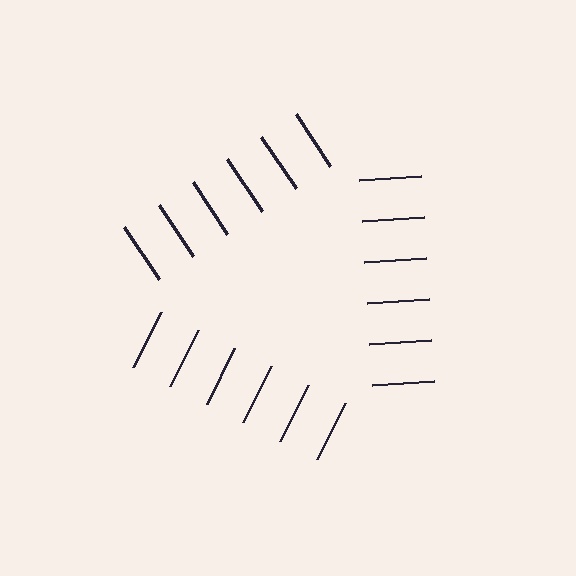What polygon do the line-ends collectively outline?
An illusory triangle — the line segments terminate on its edges but no continuous stroke is drawn.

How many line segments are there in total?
18 — 6 along each of the 3 edges.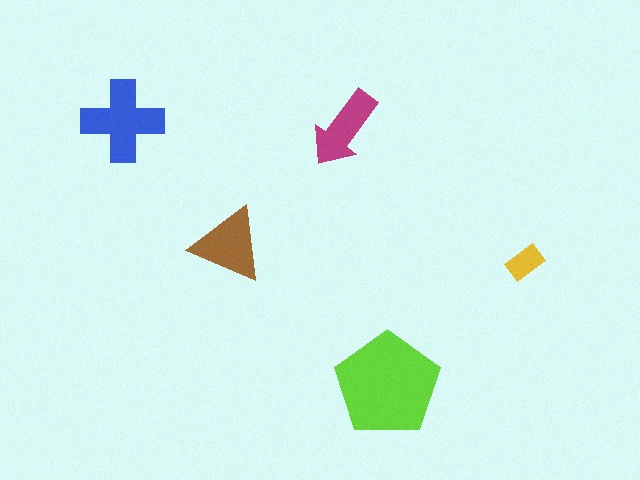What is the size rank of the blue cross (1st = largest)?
2nd.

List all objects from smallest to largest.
The yellow rectangle, the magenta arrow, the brown triangle, the blue cross, the lime pentagon.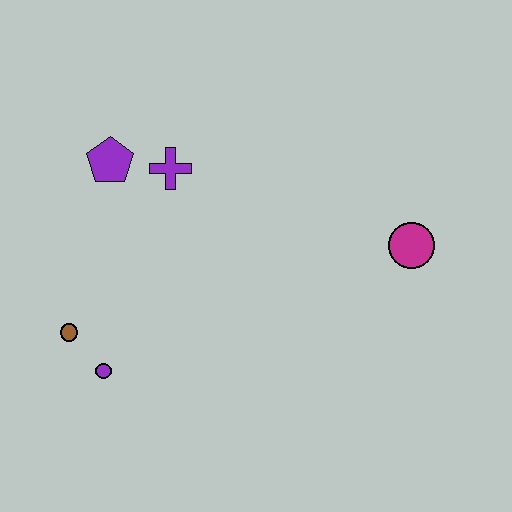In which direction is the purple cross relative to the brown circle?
The purple cross is above the brown circle.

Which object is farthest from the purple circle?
The magenta circle is farthest from the purple circle.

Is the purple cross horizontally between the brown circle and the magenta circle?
Yes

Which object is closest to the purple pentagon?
The purple cross is closest to the purple pentagon.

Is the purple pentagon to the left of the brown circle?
No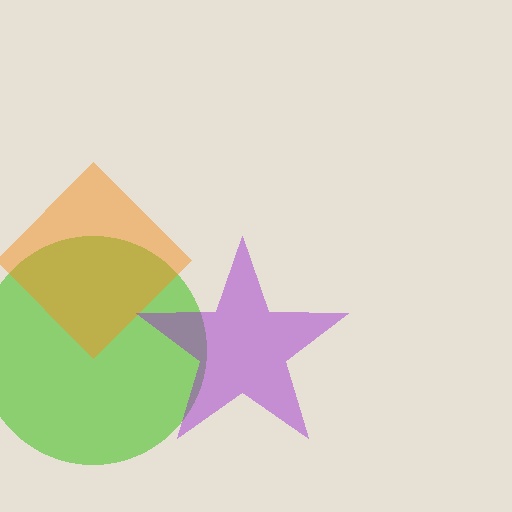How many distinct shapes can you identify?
There are 3 distinct shapes: a lime circle, an orange diamond, a purple star.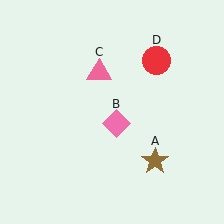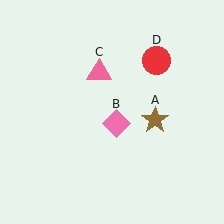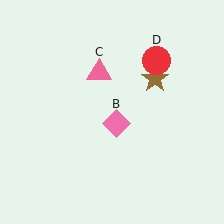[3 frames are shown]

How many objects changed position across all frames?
1 object changed position: brown star (object A).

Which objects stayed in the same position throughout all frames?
Pink diamond (object B) and pink triangle (object C) and red circle (object D) remained stationary.